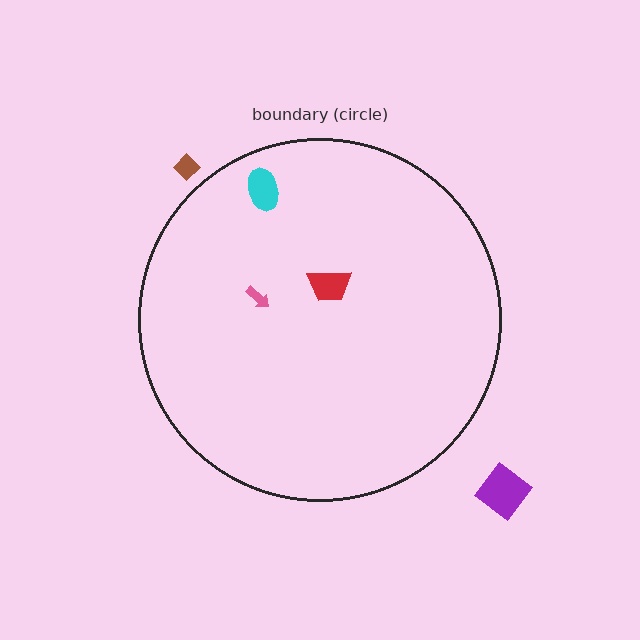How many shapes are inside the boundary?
3 inside, 2 outside.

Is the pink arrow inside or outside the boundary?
Inside.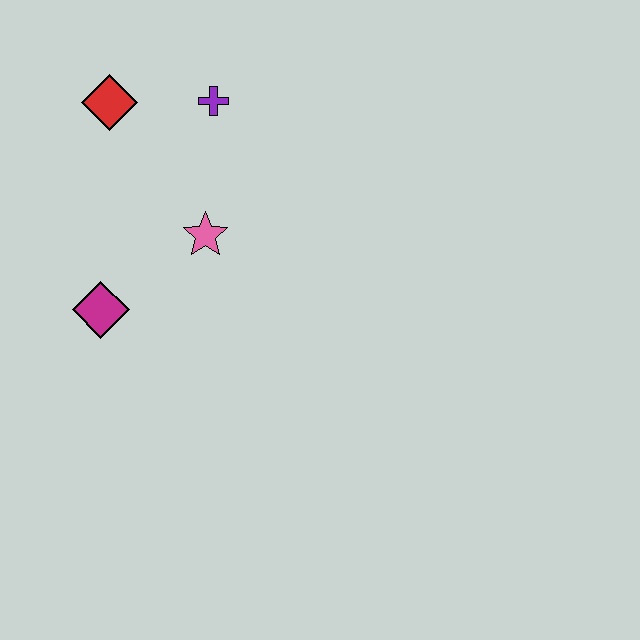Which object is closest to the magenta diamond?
The pink star is closest to the magenta diamond.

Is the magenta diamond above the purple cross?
No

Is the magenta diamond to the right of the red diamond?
No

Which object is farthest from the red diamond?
The magenta diamond is farthest from the red diamond.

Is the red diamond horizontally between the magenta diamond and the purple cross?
Yes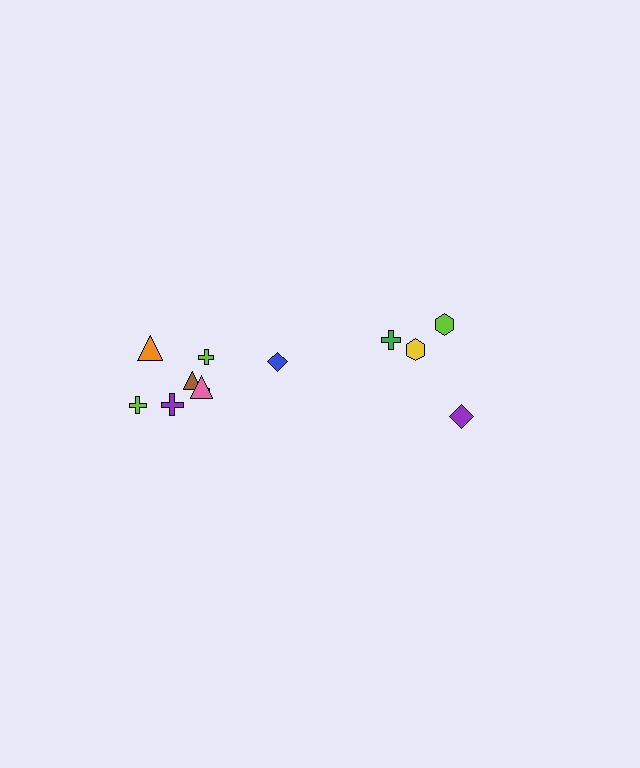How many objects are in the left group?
There are 8 objects.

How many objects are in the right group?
There are 4 objects.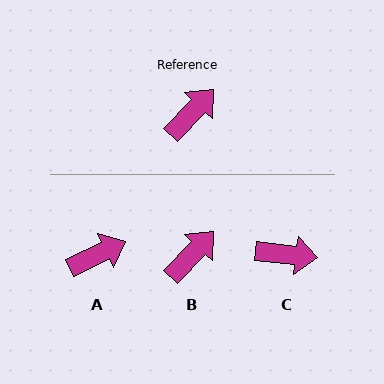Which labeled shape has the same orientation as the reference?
B.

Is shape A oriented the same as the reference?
No, it is off by about 21 degrees.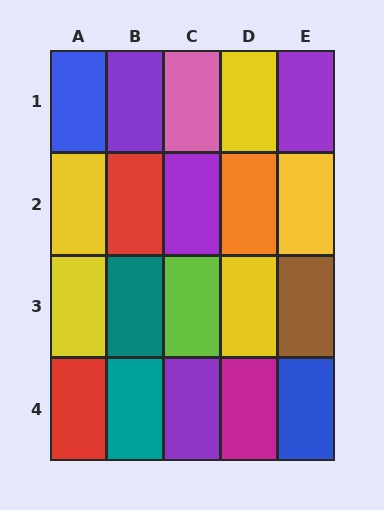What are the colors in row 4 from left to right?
Red, teal, purple, magenta, blue.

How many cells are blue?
2 cells are blue.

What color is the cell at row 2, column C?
Purple.